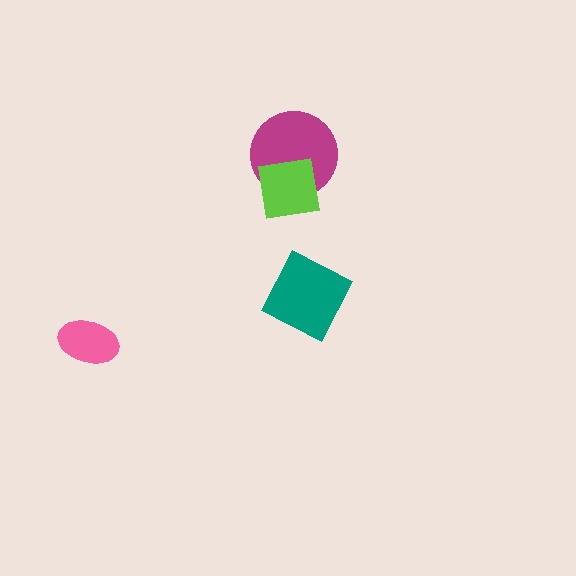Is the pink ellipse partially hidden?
No, no other shape covers it.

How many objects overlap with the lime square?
1 object overlaps with the lime square.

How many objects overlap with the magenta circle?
1 object overlaps with the magenta circle.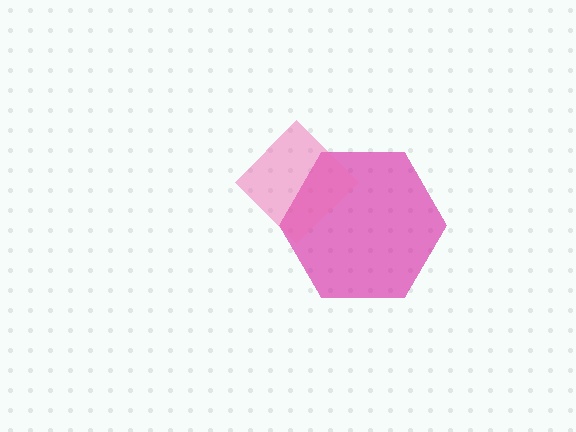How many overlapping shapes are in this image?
There are 2 overlapping shapes in the image.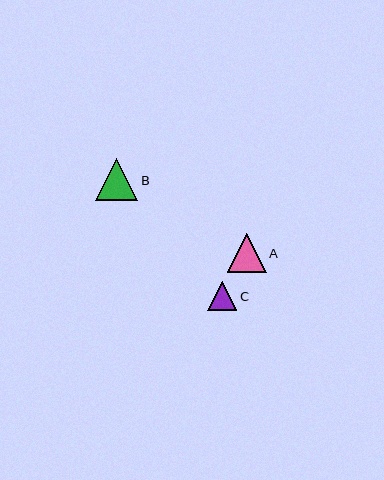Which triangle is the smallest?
Triangle C is the smallest with a size of approximately 29 pixels.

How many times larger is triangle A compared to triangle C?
Triangle A is approximately 1.3 times the size of triangle C.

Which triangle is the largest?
Triangle B is the largest with a size of approximately 43 pixels.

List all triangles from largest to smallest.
From largest to smallest: B, A, C.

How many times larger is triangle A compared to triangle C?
Triangle A is approximately 1.3 times the size of triangle C.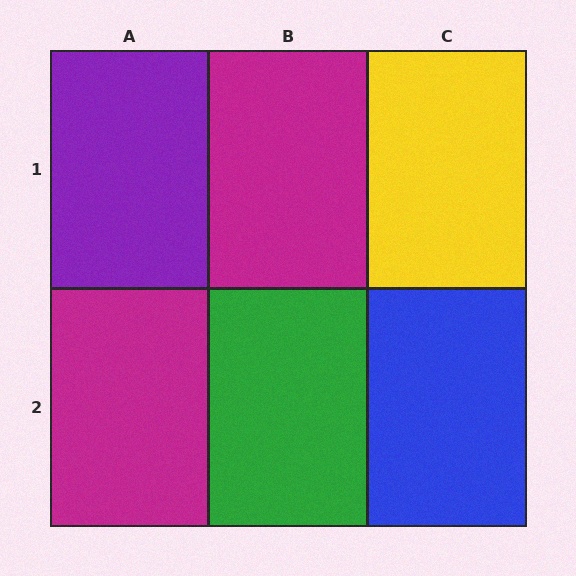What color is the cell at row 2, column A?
Magenta.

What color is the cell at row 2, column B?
Green.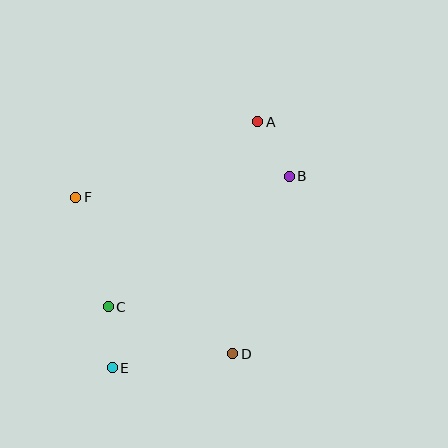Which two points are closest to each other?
Points C and E are closest to each other.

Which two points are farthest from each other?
Points A and E are farthest from each other.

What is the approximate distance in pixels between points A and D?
The distance between A and D is approximately 233 pixels.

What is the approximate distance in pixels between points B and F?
The distance between B and F is approximately 214 pixels.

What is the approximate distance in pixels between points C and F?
The distance between C and F is approximately 114 pixels.